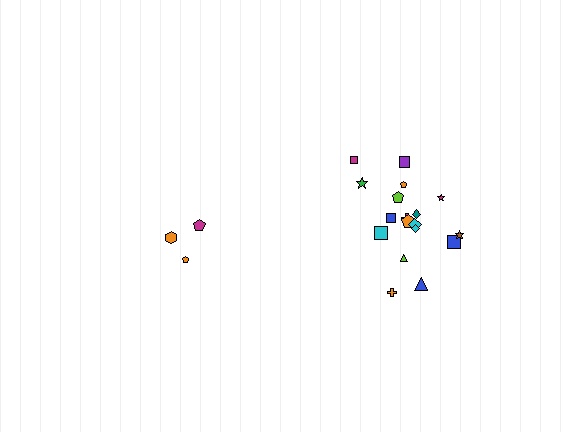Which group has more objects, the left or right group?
The right group.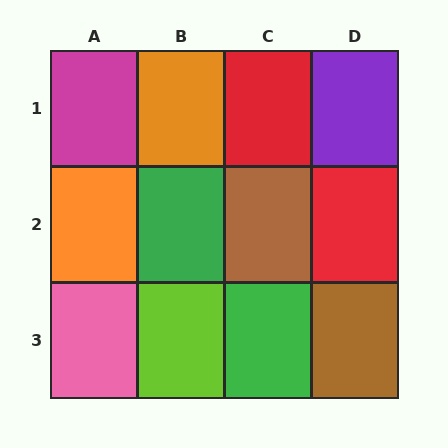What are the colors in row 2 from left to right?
Orange, green, brown, red.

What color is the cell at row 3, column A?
Pink.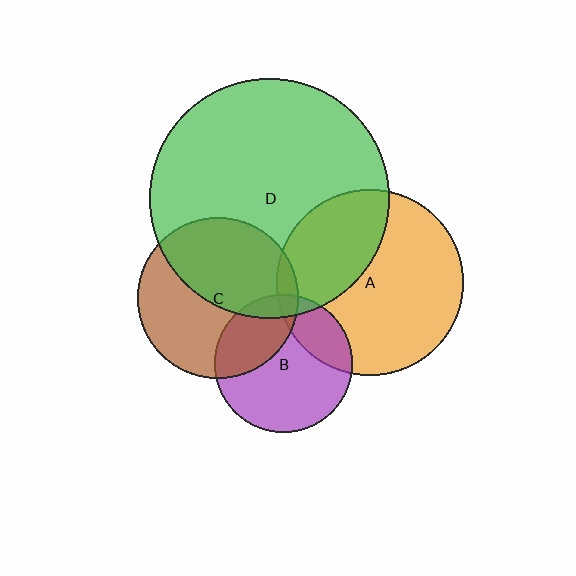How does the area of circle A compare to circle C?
Approximately 1.3 times.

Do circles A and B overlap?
Yes.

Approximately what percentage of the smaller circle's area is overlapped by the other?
Approximately 20%.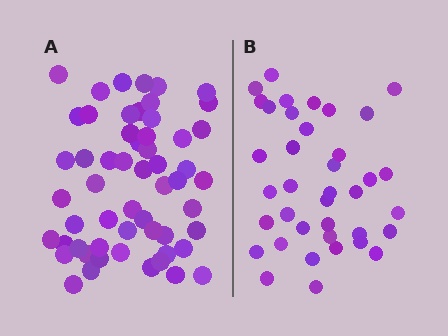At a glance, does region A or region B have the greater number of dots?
Region A (the left region) has more dots.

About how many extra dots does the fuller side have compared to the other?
Region A has approximately 20 more dots than region B.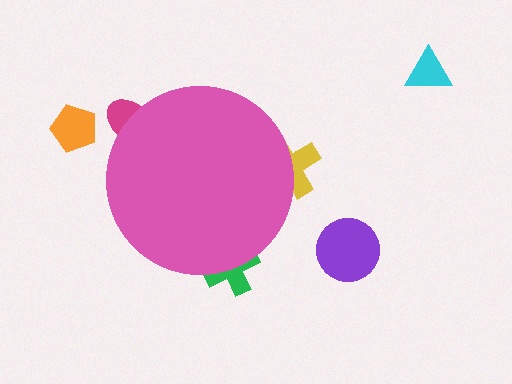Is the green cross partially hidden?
Yes, the green cross is partially hidden behind the pink circle.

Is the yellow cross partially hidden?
Yes, the yellow cross is partially hidden behind the pink circle.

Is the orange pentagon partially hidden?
No, the orange pentagon is fully visible.